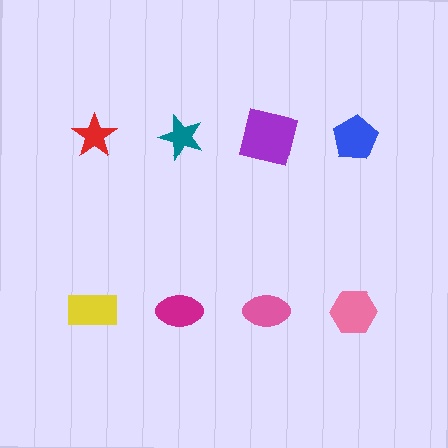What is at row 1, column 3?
A purple square.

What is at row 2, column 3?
A pink ellipse.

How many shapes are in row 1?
4 shapes.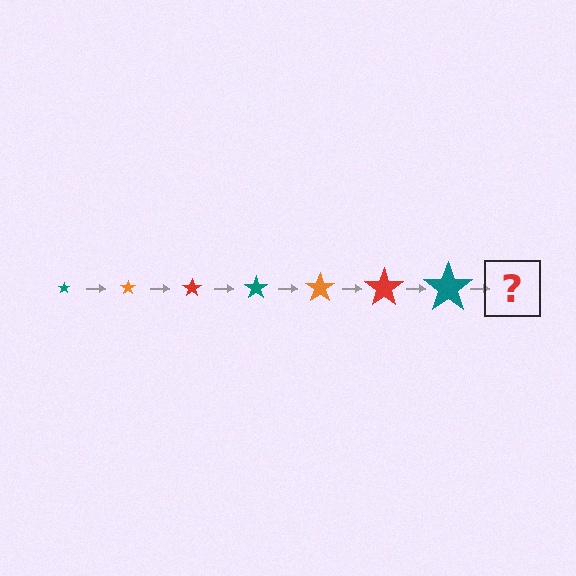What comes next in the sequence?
The next element should be an orange star, larger than the previous one.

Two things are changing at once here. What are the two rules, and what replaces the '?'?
The two rules are that the star grows larger each step and the color cycles through teal, orange, and red. The '?' should be an orange star, larger than the previous one.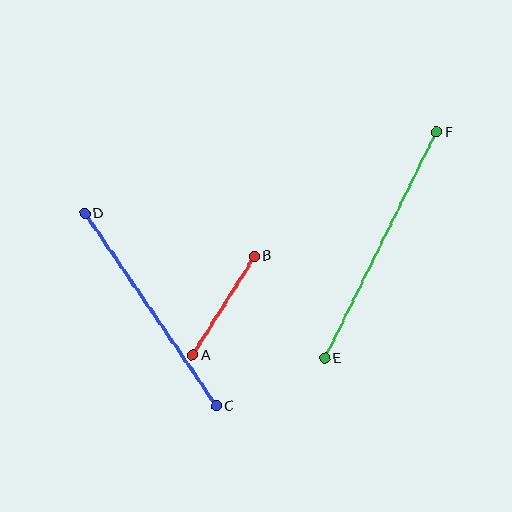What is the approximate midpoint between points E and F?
The midpoint is at approximately (380, 245) pixels.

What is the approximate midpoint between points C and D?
The midpoint is at approximately (150, 310) pixels.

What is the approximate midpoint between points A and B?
The midpoint is at approximately (223, 306) pixels.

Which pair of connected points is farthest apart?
Points E and F are farthest apart.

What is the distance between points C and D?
The distance is approximately 233 pixels.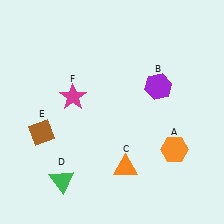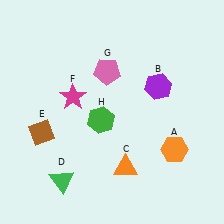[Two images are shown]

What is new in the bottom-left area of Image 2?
A green hexagon (H) was added in the bottom-left area of Image 2.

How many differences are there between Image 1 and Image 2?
There are 2 differences between the two images.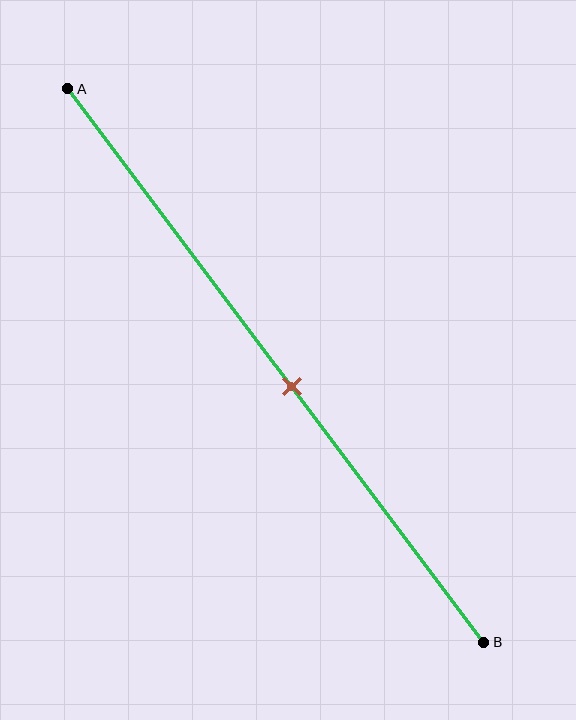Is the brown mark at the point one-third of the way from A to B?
No, the mark is at about 55% from A, not at the 33% one-third point.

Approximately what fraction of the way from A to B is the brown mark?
The brown mark is approximately 55% of the way from A to B.